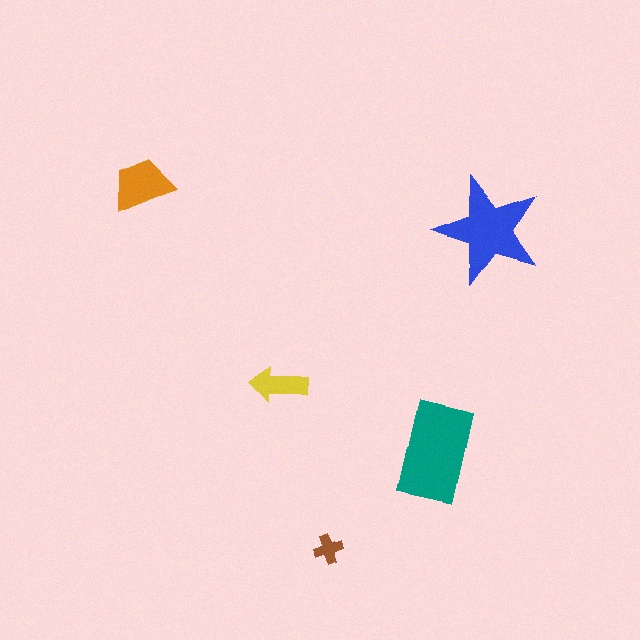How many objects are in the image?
There are 5 objects in the image.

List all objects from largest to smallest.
The teal rectangle, the blue star, the orange trapezoid, the yellow arrow, the brown cross.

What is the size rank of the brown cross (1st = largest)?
5th.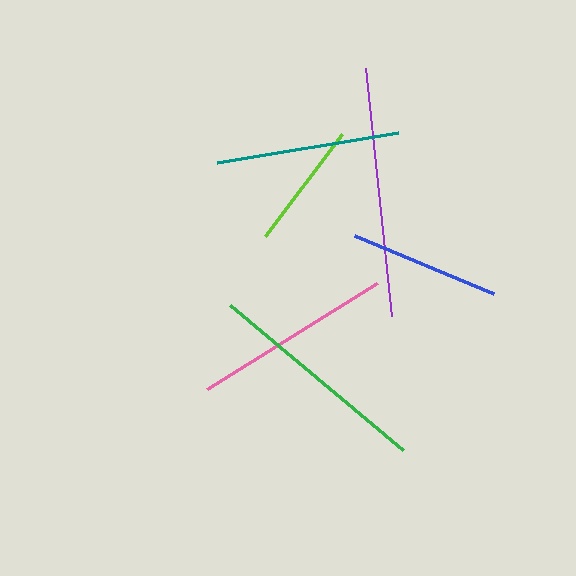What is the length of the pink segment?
The pink segment is approximately 201 pixels long.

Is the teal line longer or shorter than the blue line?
The teal line is longer than the blue line.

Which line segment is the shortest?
The lime line is the shortest at approximately 127 pixels.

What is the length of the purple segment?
The purple segment is approximately 249 pixels long.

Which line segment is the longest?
The purple line is the longest at approximately 249 pixels.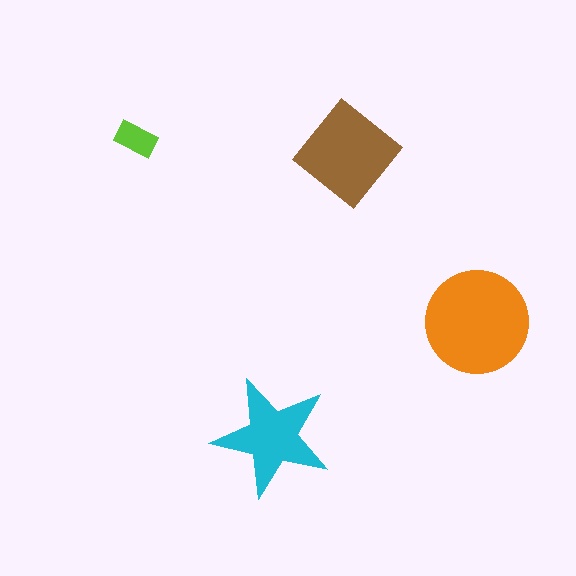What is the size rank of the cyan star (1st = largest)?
3rd.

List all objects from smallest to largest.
The lime rectangle, the cyan star, the brown diamond, the orange circle.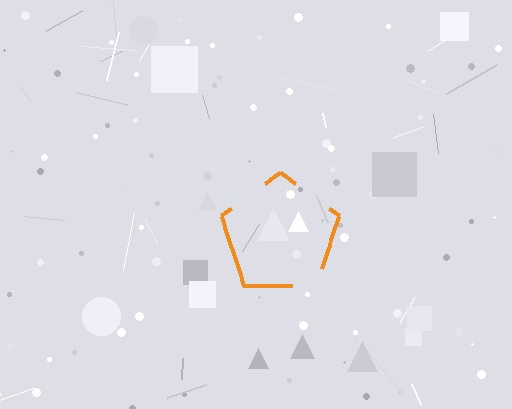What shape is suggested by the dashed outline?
The dashed outline suggests a pentagon.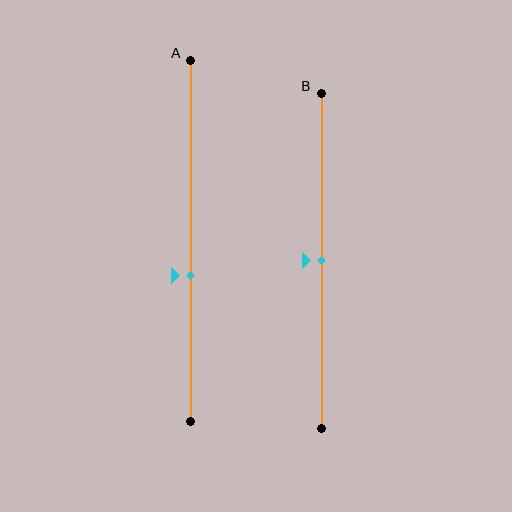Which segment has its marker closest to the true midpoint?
Segment B has its marker closest to the true midpoint.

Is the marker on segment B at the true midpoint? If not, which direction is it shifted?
Yes, the marker on segment B is at the true midpoint.